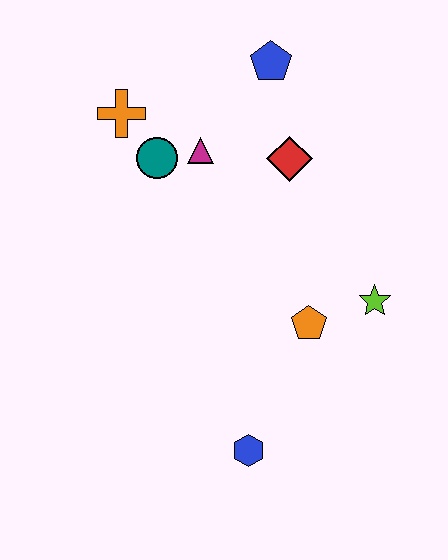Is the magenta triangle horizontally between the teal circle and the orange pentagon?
Yes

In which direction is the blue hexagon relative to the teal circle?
The blue hexagon is below the teal circle.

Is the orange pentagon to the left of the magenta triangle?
No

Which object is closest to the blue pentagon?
The red diamond is closest to the blue pentagon.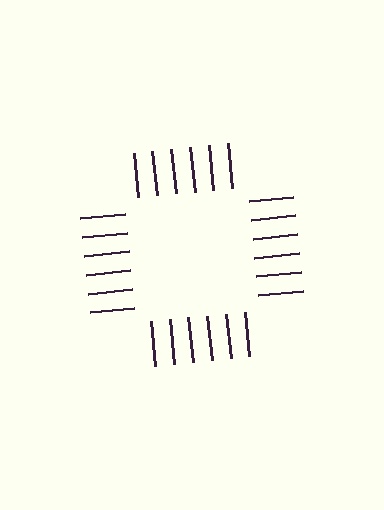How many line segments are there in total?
24 — 6 along each of the 4 edges.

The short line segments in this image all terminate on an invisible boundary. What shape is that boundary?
An illusory square — the line segments terminate on its edges but no continuous stroke is drawn.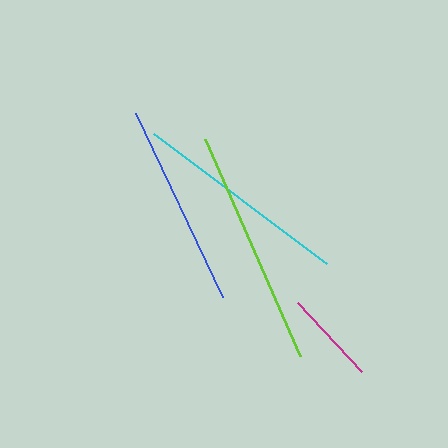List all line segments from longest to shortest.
From longest to shortest: lime, cyan, blue, magenta.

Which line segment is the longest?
The lime line is the longest at approximately 237 pixels.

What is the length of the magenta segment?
The magenta segment is approximately 94 pixels long.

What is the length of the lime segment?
The lime segment is approximately 237 pixels long.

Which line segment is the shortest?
The magenta line is the shortest at approximately 94 pixels.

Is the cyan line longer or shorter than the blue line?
The cyan line is longer than the blue line.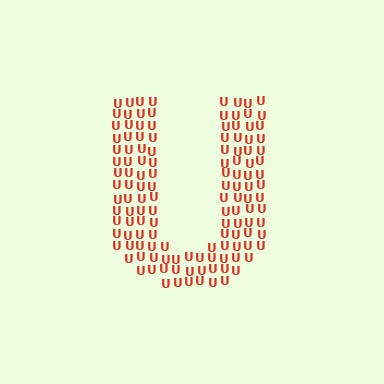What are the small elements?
The small elements are letter U's.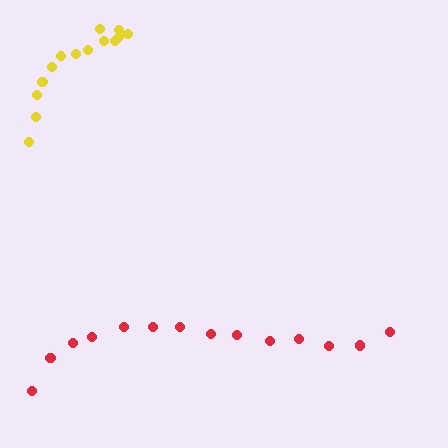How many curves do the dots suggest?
There are 2 distinct paths.